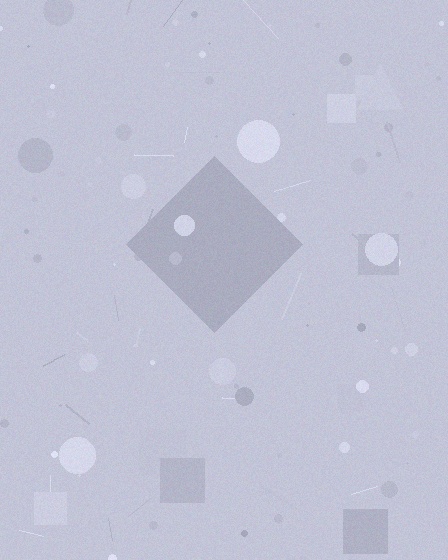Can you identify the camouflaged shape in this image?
The camouflaged shape is a diamond.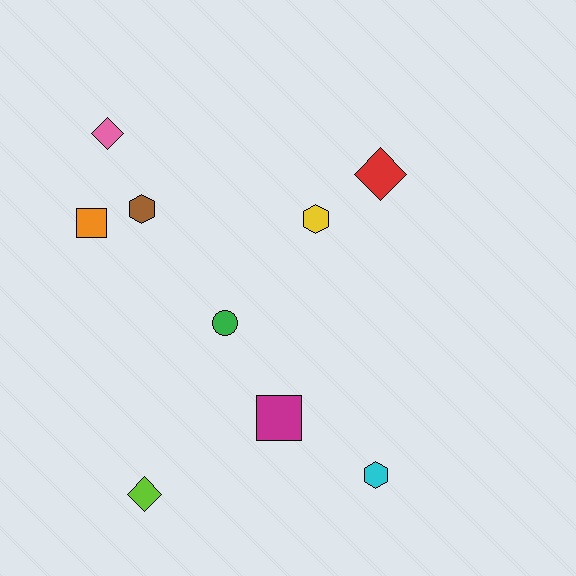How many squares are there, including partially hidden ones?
There are 2 squares.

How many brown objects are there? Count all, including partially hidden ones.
There is 1 brown object.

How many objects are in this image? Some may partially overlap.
There are 9 objects.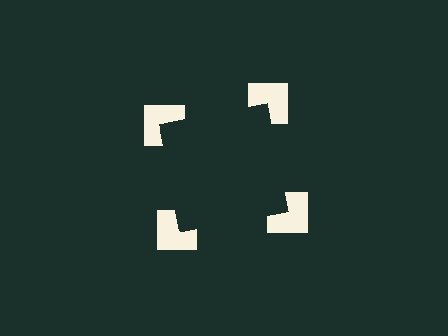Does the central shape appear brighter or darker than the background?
It typically appears slightly darker than the background, even though no actual brightness change is drawn.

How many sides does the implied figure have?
4 sides.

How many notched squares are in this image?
There are 4 — one at each vertex of the illusory square.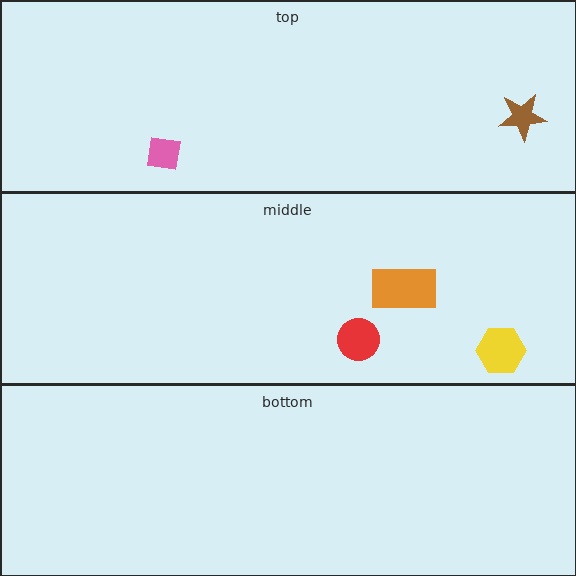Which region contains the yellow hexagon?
The middle region.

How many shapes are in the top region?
2.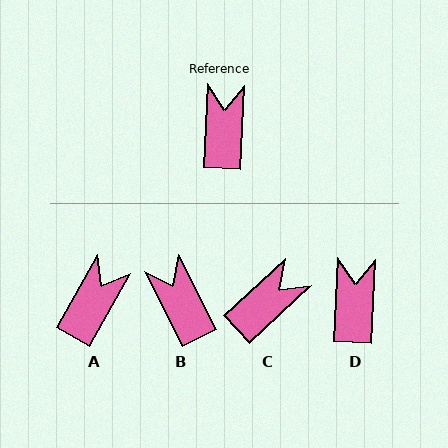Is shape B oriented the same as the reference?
No, it is off by about 30 degrees.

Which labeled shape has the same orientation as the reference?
D.